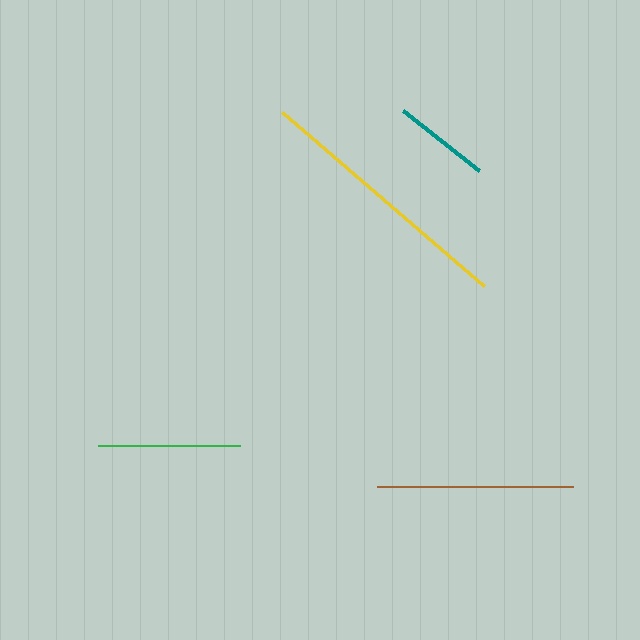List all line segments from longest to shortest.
From longest to shortest: yellow, brown, green, teal.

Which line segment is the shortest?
The teal line is the shortest at approximately 97 pixels.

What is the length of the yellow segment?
The yellow segment is approximately 267 pixels long.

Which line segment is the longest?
The yellow line is the longest at approximately 267 pixels.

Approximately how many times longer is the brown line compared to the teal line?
The brown line is approximately 2.0 times the length of the teal line.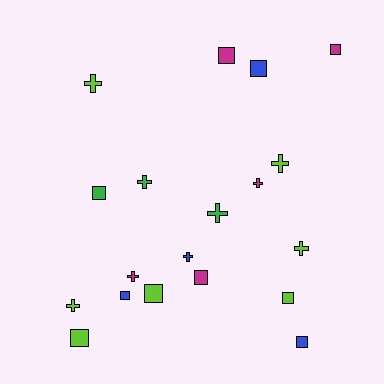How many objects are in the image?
There are 19 objects.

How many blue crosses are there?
There is 1 blue cross.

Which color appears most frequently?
Lime, with 7 objects.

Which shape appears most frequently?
Square, with 10 objects.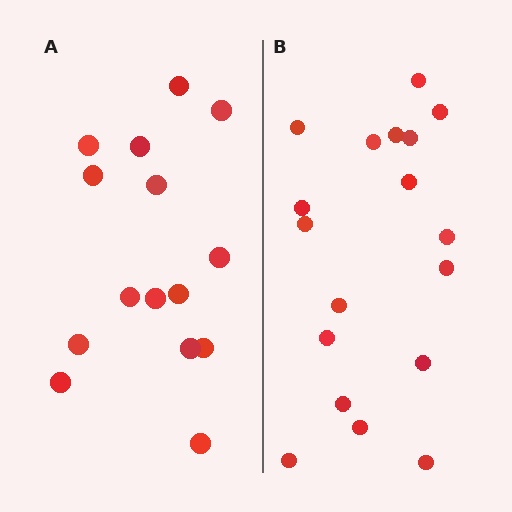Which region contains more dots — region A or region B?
Region B (the right region) has more dots.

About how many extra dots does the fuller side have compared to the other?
Region B has just a few more — roughly 2 or 3 more dots than region A.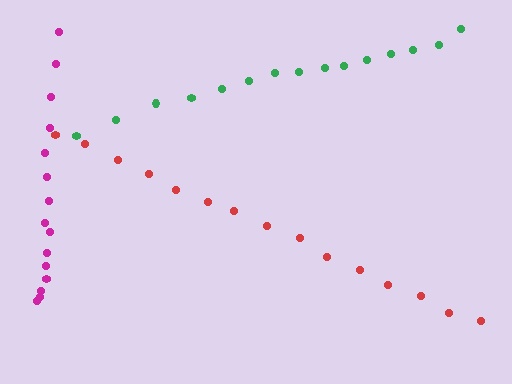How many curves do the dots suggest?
There are 3 distinct paths.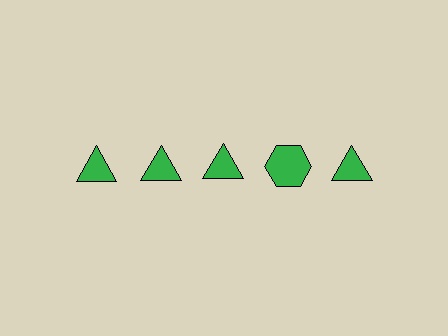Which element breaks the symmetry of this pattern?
The green hexagon in the top row, second from right column breaks the symmetry. All other shapes are green triangles.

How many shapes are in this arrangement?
There are 5 shapes arranged in a grid pattern.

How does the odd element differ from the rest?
It has a different shape: hexagon instead of triangle.